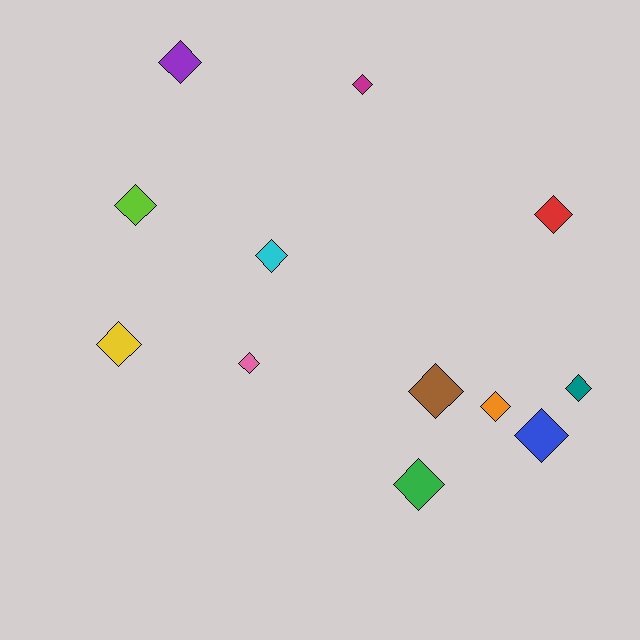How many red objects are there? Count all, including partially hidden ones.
There is 1 red object.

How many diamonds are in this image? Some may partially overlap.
There are 12 diamonds.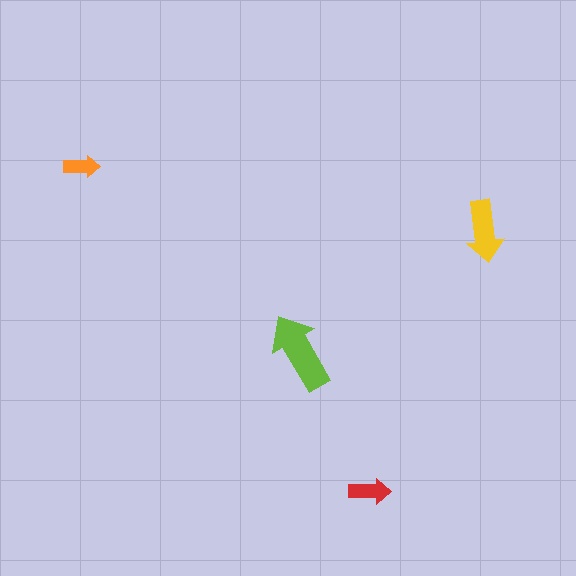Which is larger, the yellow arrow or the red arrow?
The yellow one.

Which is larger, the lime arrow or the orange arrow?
The lime one.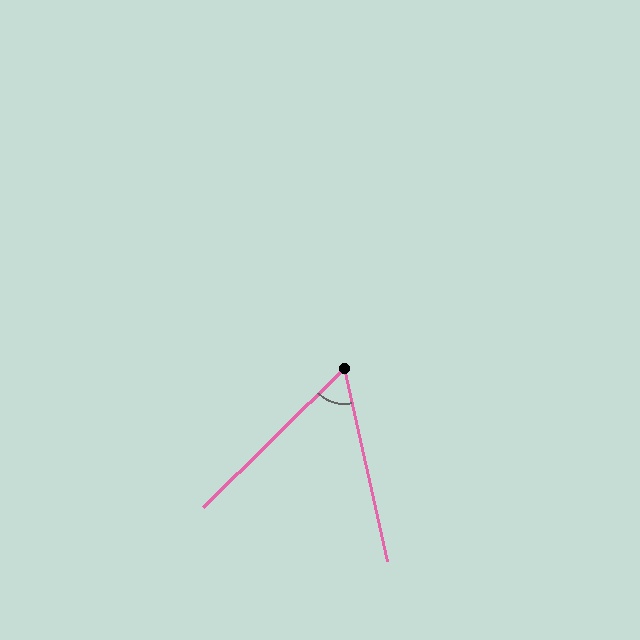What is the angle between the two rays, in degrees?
Approximately 58 degrees.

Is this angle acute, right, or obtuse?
It is acute.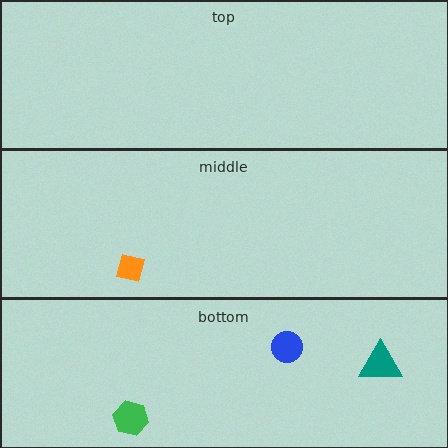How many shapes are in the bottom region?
3.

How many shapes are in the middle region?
1.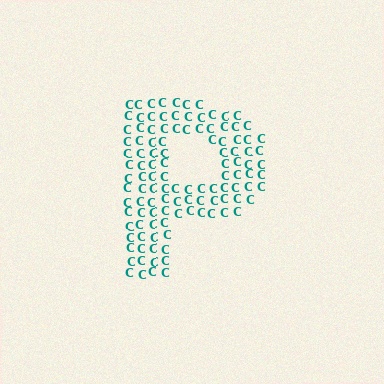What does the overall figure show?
The overall figure shows the letter P.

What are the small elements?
The small elements are letter C's.